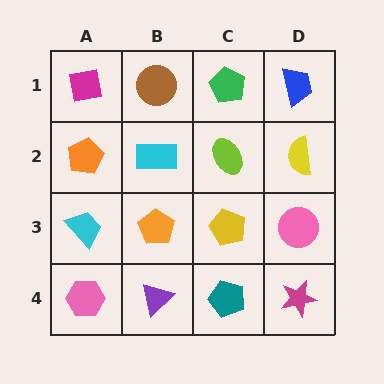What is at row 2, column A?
An orange pentagon.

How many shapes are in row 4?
4 shapes.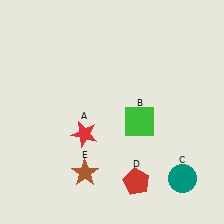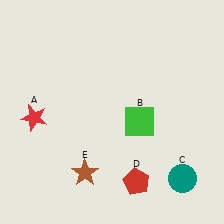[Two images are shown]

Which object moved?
The red star (A) moved left.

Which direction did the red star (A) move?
The red star (A) moved left.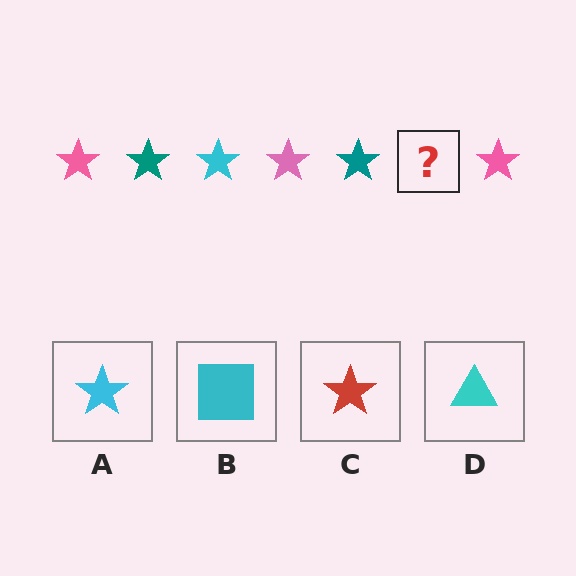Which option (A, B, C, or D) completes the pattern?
A.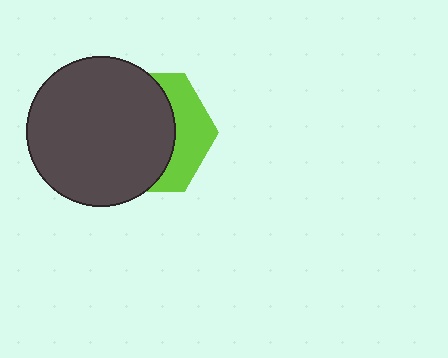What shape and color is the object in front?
The object in front is a dark gray circle.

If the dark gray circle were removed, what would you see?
You would see the complete lime hexagon.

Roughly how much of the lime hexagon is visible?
A small part of it is visible (roughly 34%).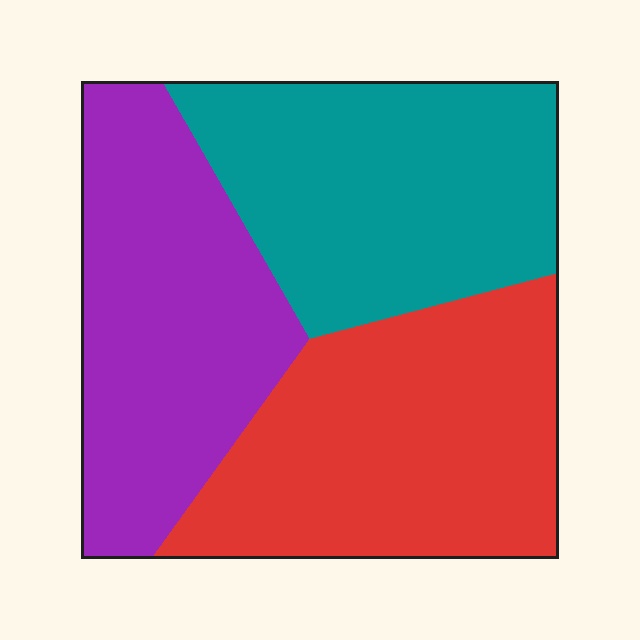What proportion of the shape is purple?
Purple covers 32% of the shape.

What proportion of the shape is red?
Red covers around 35% of the shape.